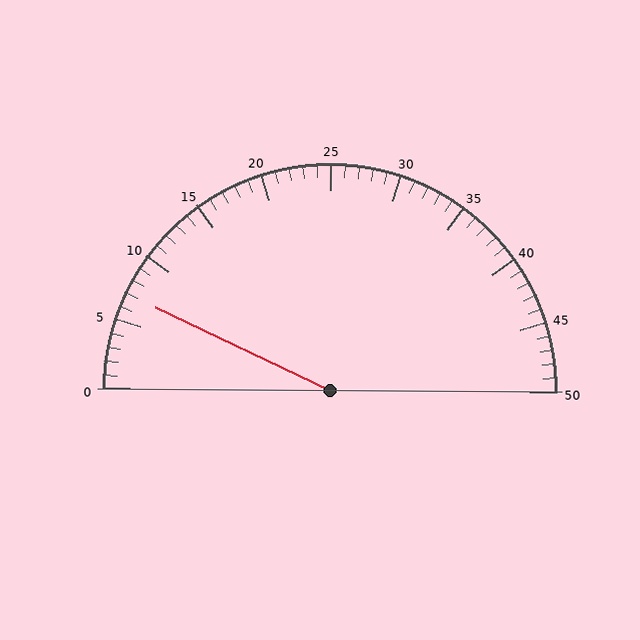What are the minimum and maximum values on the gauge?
The gauge ranges from 0 to 50.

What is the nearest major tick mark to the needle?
The nearest major tick mark is 5.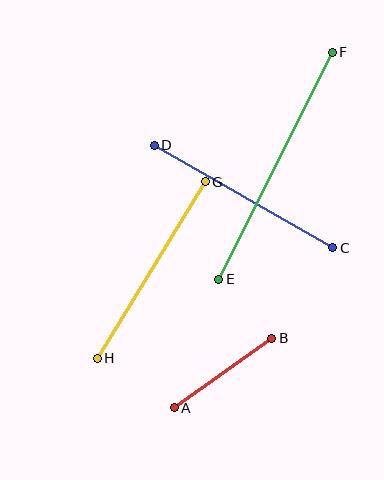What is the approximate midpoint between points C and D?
The midpoint is at approximately (244, 196) pixels.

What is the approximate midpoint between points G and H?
The midpoint is at approximately (151, 270) pixels.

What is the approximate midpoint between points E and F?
The midpoint is at approximately (275, 166) pixels.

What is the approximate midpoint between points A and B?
The midpoint is at approximately (223, 373) pixels.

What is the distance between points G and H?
The distance is approximately 207 pixels.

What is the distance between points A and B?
The distance is approximately 120 pixels.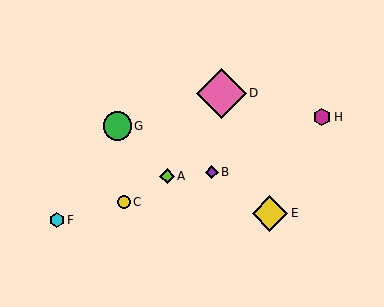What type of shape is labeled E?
Shape E is a yellow diamond.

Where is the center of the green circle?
The center of the green circle is at (117, 126).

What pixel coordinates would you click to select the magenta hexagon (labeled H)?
Click at (322, 117) to select the magenta hexagon H.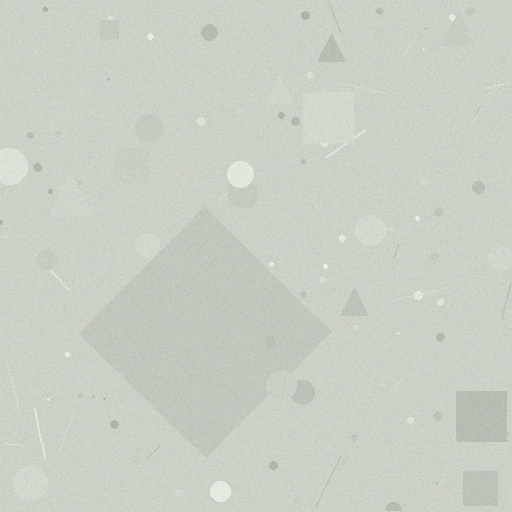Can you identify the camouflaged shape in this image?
The camouflaged shape is a diamond.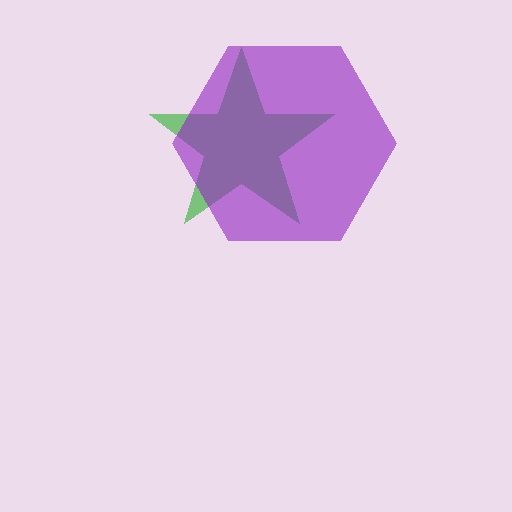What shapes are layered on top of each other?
The layered shapes are: a green star, a purple hexagon.